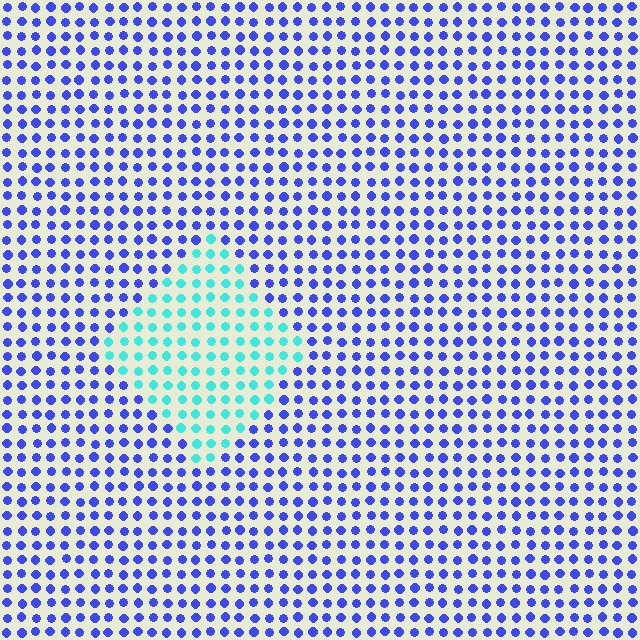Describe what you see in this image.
The image is filled with small blue elements in a uniform arrangement. A diamond-shaped region is visible where the elements are tinted to a slightly different hue, forming a subtle color boundary.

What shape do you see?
I see a diamond.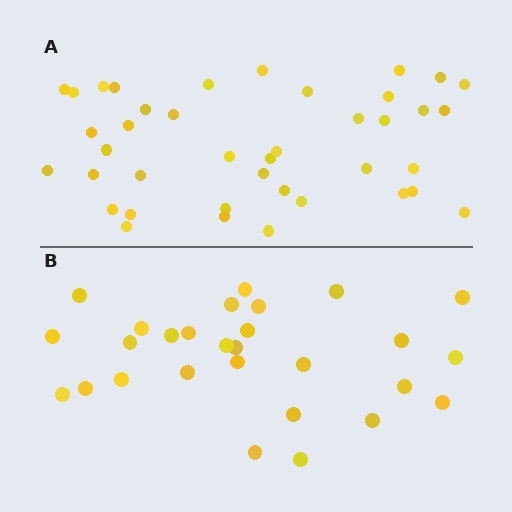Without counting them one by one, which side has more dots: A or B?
Region A (the top region) has more dots.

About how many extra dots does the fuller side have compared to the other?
Region A has roughly 12 or so more dots than region B.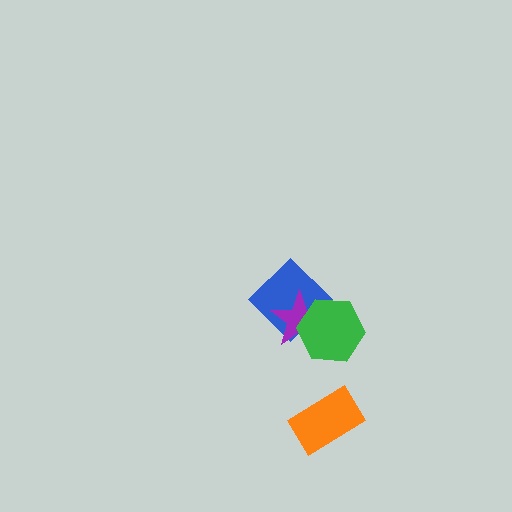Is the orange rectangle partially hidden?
No, no other shape covers it.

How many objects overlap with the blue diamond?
2 objects overlap with the blue diamond.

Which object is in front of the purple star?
The green hexagon is in front of the purple star.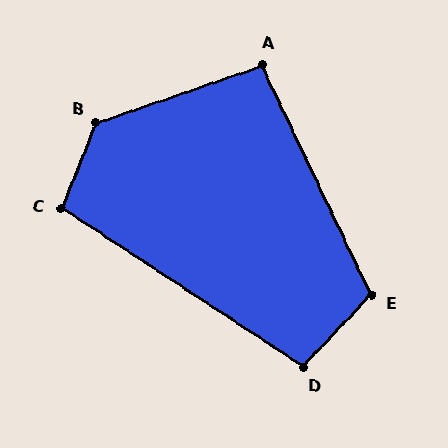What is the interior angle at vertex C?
Approximately 102 degrees (obtuse).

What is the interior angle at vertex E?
Approximately 111 degrees (obtuse).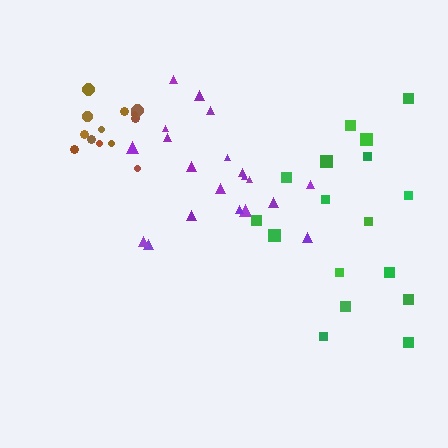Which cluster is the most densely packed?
Brown.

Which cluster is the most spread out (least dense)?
Green.